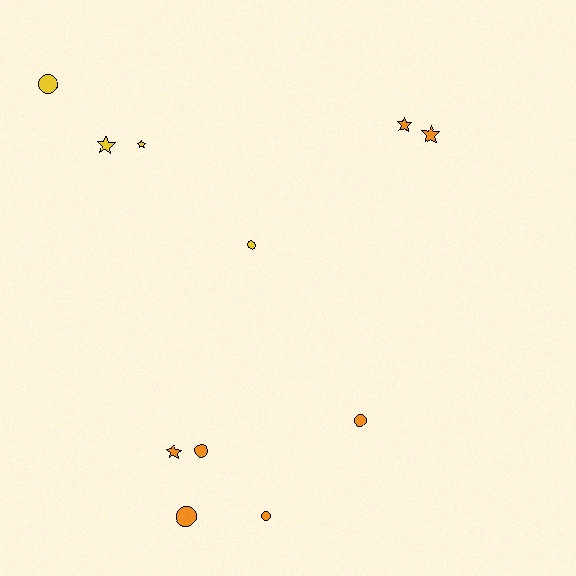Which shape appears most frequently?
Circle, with 6 objects.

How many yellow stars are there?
There are 2 yellow stars.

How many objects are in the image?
There are 11 objects.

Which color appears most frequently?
Orange, with 7 objects.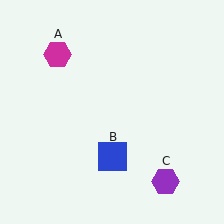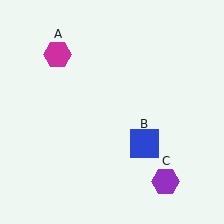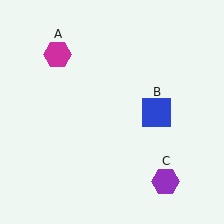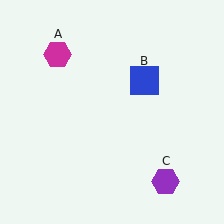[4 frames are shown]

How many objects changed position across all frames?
1 object changed position: blue square (object B).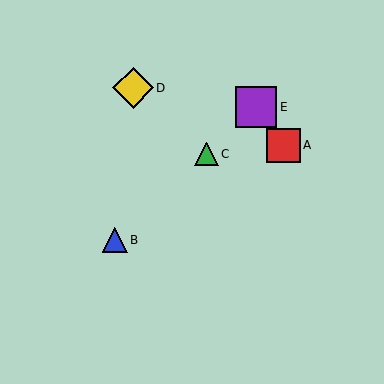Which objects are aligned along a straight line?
Objects B, C, E are aligned along a straight line.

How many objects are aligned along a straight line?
3 objects (B, C, E) are aligned along a straight line.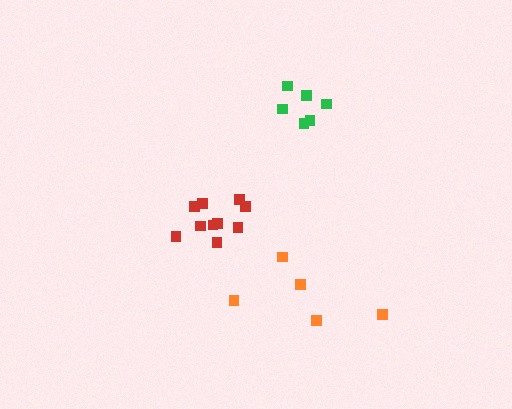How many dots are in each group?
Group 1: 6 dots, Group 2: 10 dots, Group 3: 5 dots (21 total).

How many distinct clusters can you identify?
There are 3 distinct clusters.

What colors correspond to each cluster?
The clusters are colored: green, red, orange.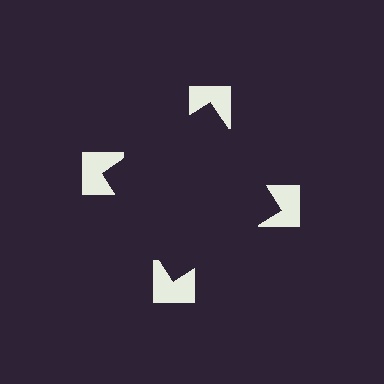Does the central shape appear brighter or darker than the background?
It typically appears slightly darker than the background, even though no actual brightness change is drawn.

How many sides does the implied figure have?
4 sides.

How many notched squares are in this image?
There are 4 — one at each vertex of the illusory square.